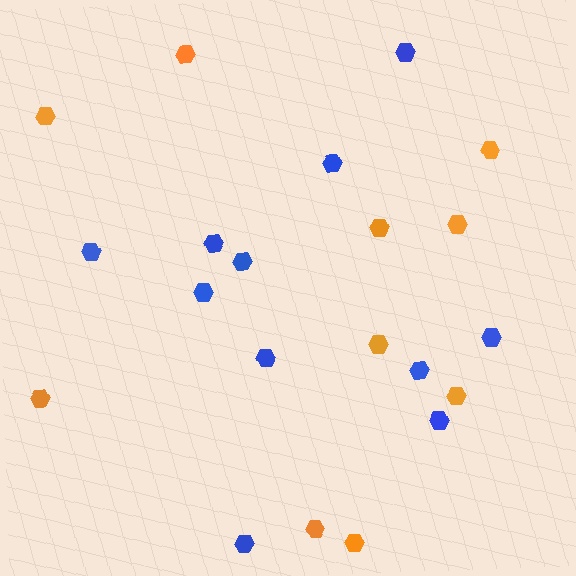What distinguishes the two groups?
There are 2 groups: one group of blue hexagons (11) and one group of orange hexagons (10).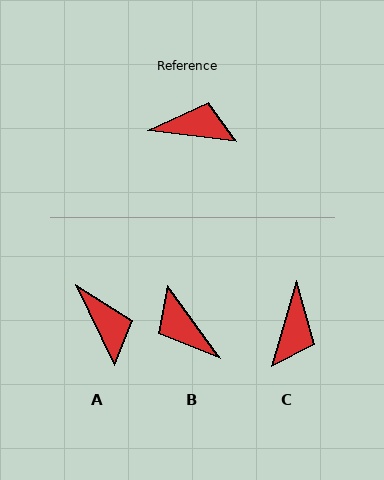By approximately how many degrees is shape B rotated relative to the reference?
Approximately 133 degrees counter-clockwise.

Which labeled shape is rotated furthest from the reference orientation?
B, about 133 degrees away.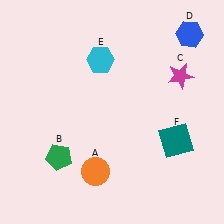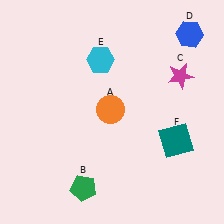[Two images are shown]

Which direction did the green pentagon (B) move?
The green pentagon (B) moved down.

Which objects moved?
The objects that moved are: the orange circle (A), the green pentagon (B).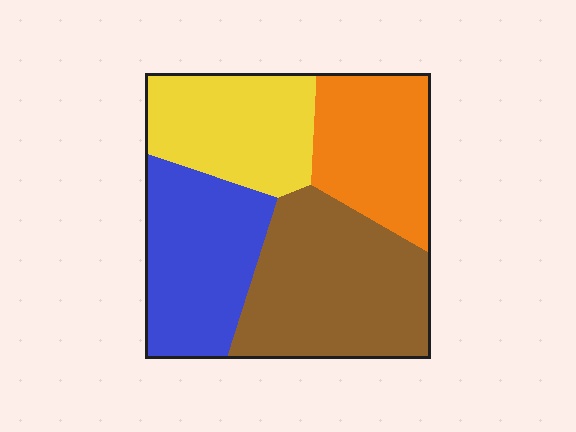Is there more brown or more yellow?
Brown.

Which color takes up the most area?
Brown, at roughly 30%.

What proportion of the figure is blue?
Blue covers 25% of the figure.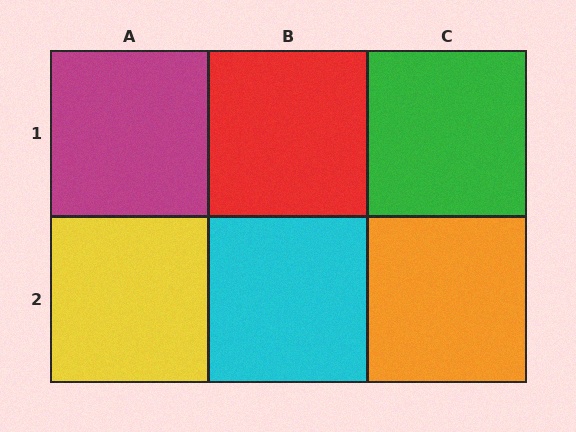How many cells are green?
1 cell is green.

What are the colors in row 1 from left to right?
Magenta, red, green.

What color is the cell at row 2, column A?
Yellow.